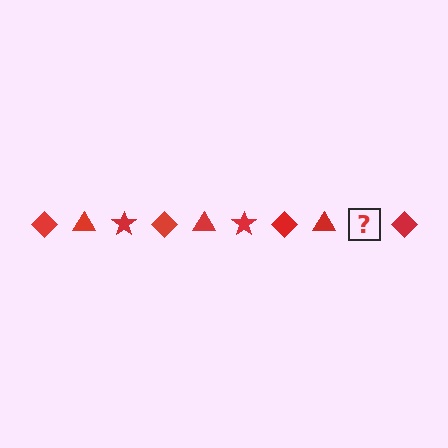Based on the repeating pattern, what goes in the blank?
The blank should be a red star.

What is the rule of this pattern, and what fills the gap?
The rule is that the pattern cycles through diamond, triangle, star shapes in red. The gap should be filled with a red star.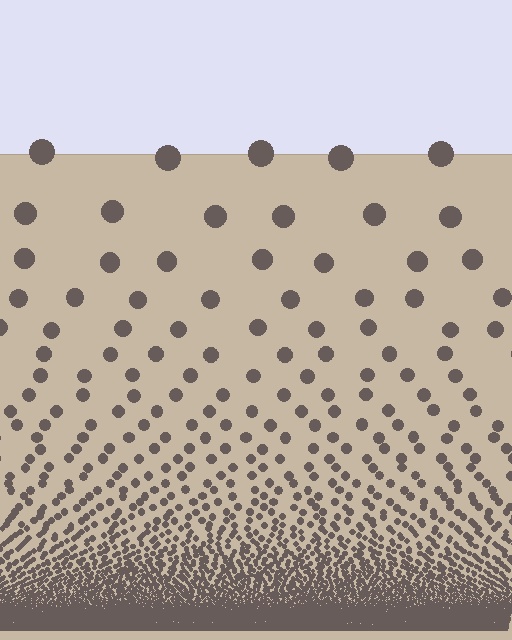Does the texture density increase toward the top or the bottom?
Density increases toward the bottom.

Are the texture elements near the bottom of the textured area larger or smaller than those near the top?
Smaller. The gradient is inverted — elements near the bottom are smaller and denser.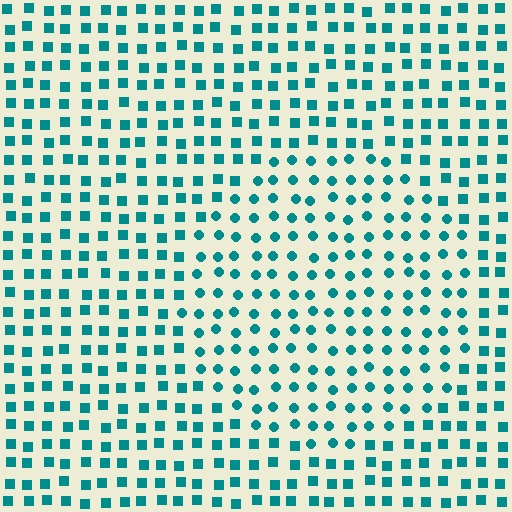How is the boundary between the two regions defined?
The boundary is defined by a change in element shape: circles inside vs. squares outside. All elements share the same color and spacing.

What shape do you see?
I see a circle.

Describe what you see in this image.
The image is filled with small teal elements arranged in a uniform grid. A circle-shaped region contains circles, while the surrounding area contains squares. The boundary is defined purely by the change in element shape.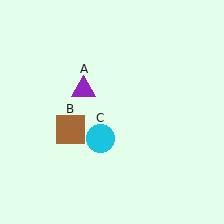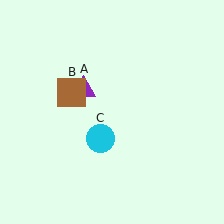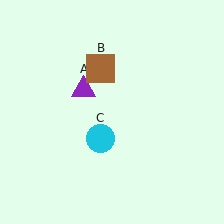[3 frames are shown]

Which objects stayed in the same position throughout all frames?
Purple triangle (object A) and cyan circle (object C) remained stationary.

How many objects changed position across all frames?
1 object changed position: brown square (object B).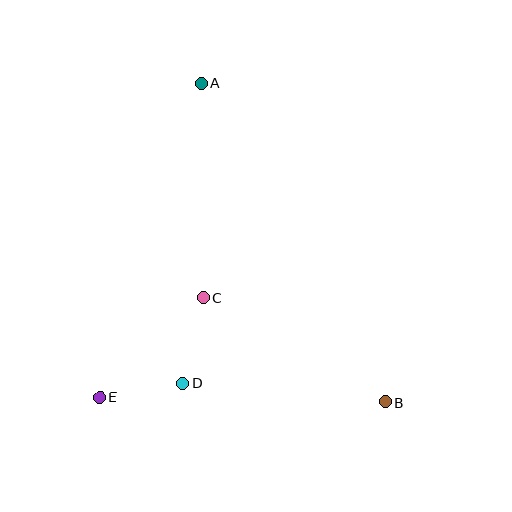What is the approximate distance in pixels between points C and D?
The distance between C and D is approximately 88 pixels.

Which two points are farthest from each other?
Points A and B are farthest from each other.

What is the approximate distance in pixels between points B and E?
The distance between B and E is approximately 286 pixels.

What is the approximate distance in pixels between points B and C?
The distance between B and C is approximately 210 pixels.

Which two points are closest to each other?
Points D and E are closest to each other.